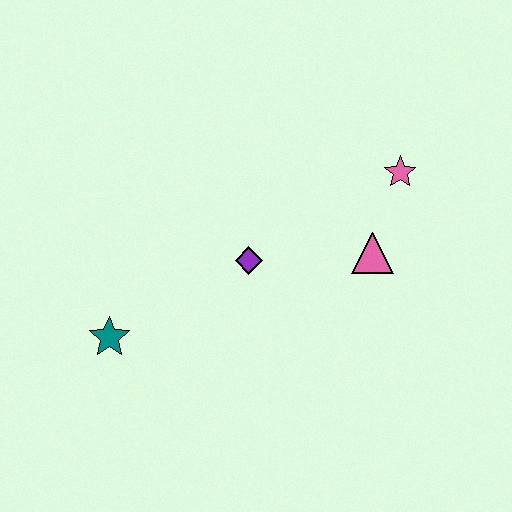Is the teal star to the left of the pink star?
Yes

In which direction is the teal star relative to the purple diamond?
The teal star is to the left of the purple diamond.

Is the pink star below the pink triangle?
No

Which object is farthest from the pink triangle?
The teal star is farthest from the pink triangle.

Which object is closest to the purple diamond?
The pink triangle is closest to the purple diamond.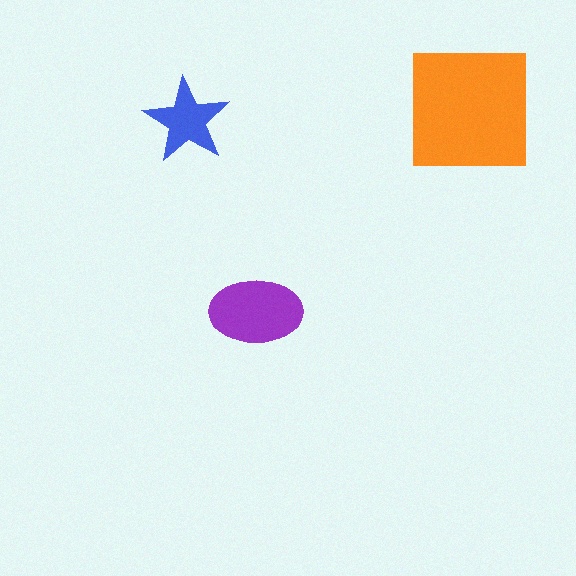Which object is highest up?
The orange square is topmost.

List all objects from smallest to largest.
The blue star, the purple ellipse, the orange square.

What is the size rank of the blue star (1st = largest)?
3rd.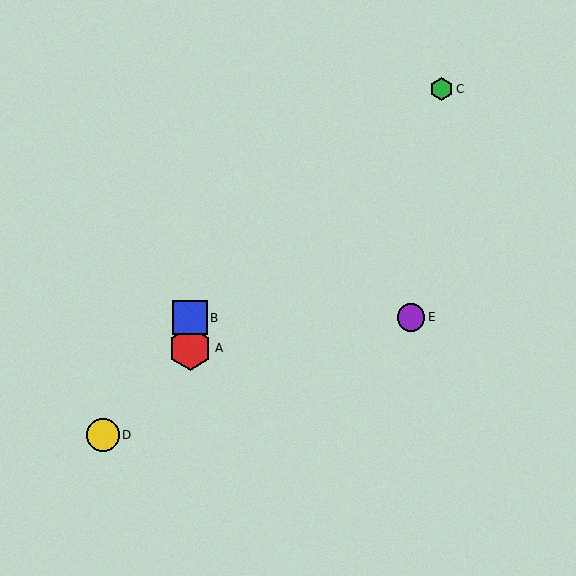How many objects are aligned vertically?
2 objects (A, B) are aligned vertically.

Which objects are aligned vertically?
Objects A, B are aligned vertically.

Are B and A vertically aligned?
Yes, both are at x≈190.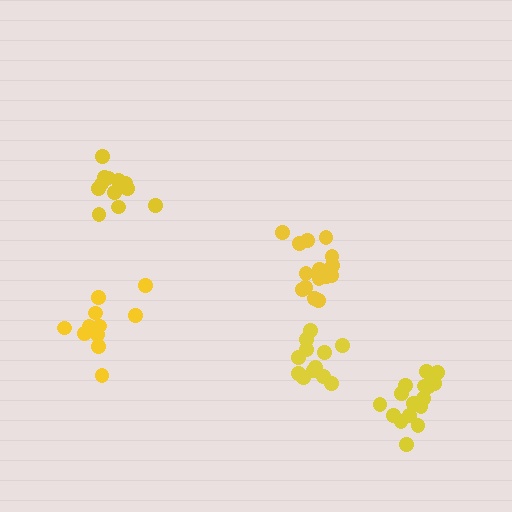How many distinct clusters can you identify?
There are 5 distinct clusters.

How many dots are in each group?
Group 1: 12 dots, Group 2: 16 dots, Group 3: 15 dots, Group 4: 12 dots, Group 5: 12 dots (67 total).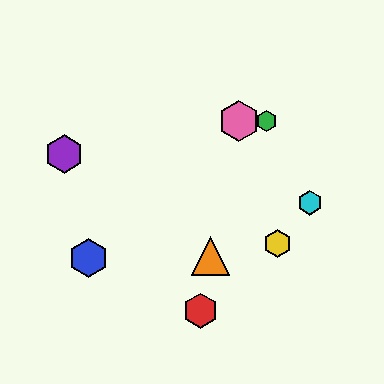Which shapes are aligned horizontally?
The green hexagon, the pink hexagon are aligned horizontally.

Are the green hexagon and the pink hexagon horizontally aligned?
Yes, both are at y≈121.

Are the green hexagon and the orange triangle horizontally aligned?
No, the green hexagon is at y≈121 and the orange triangle is at y≈256.